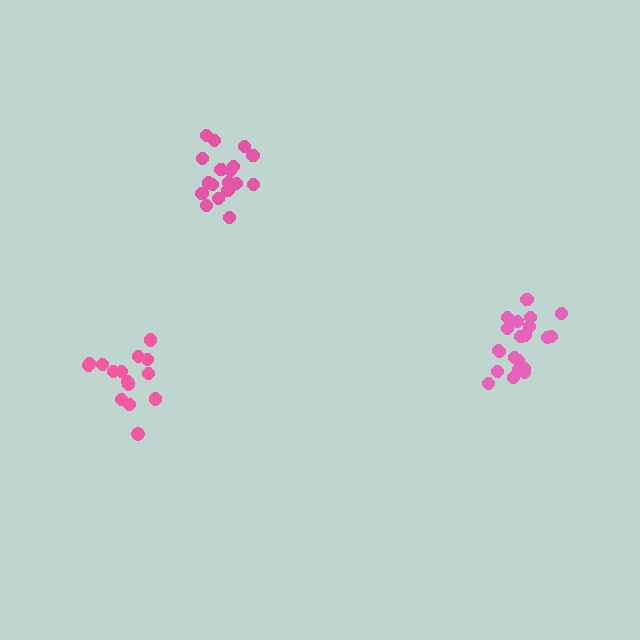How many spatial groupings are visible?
There are 3 spatial groupings.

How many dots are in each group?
Group 1: 19 dots, Group 2: 21 dots, Group 3: 15 dots (55 total).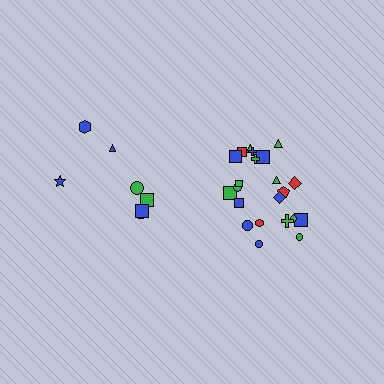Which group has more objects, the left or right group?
The right group.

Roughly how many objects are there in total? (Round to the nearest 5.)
Roughly 30 objects in total.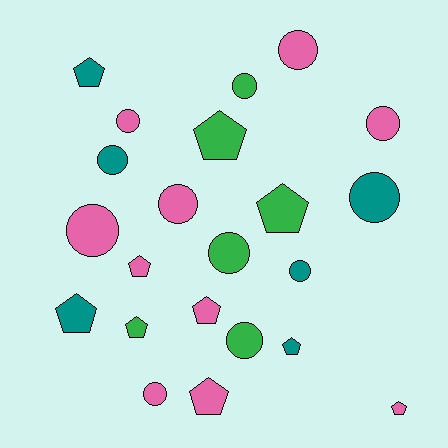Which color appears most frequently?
Pink, with 10 objects.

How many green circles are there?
There are 3 green circles.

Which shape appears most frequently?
Circle, with 12 objects.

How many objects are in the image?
There are 22 objects.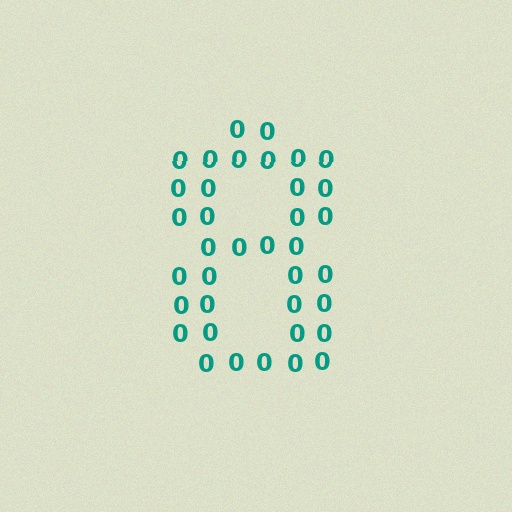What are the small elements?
The small elements are digit 0's.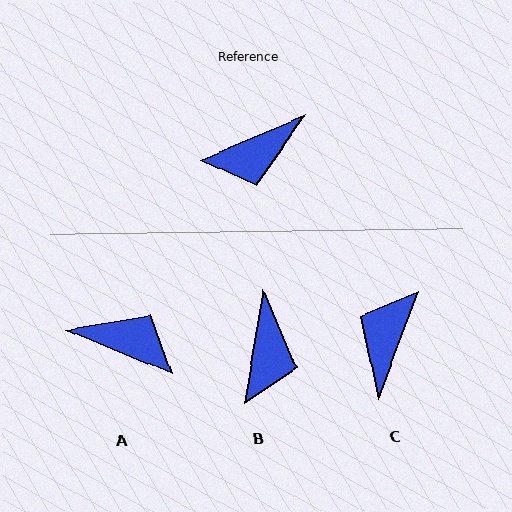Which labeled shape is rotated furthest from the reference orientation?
A, about 134 degrees away.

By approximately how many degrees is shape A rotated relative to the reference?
Approximately 134 degrees counter-clockwise.